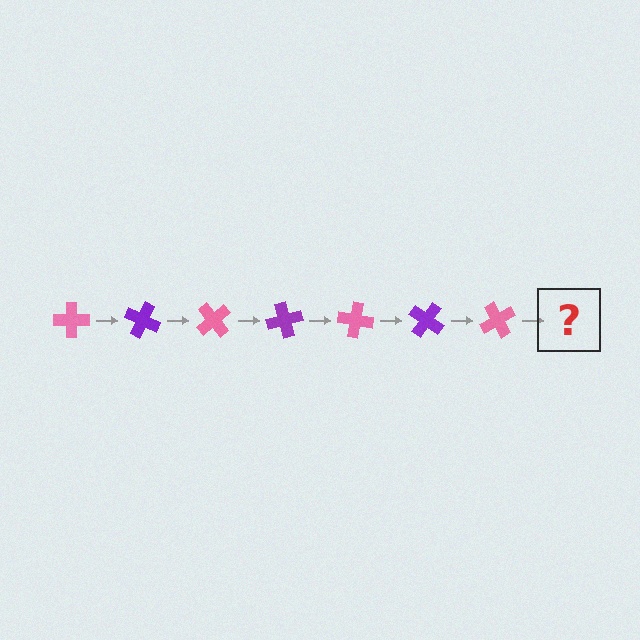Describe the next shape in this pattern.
It should be a purple cross, rotated 175 degrees from the start.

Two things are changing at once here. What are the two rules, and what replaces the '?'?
The two rules are that it rotates 25 degrees each step and the color cycles through pink and purple. The '?' should be a purple cross, rotated 175 degrees from the start.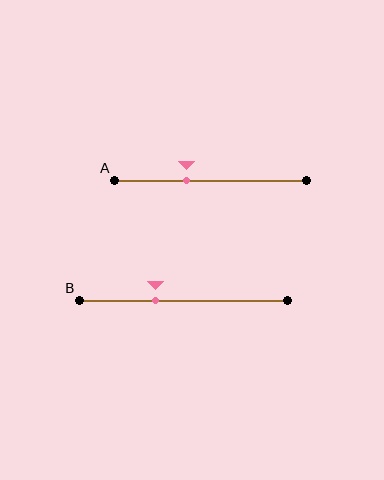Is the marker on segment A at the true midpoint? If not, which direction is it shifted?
No, the marker on segment A is shifted to the left by about 13% of the segment length.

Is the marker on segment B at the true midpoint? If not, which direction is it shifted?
No, the marker on segment B is shifted to the left by about 13% of the segment length.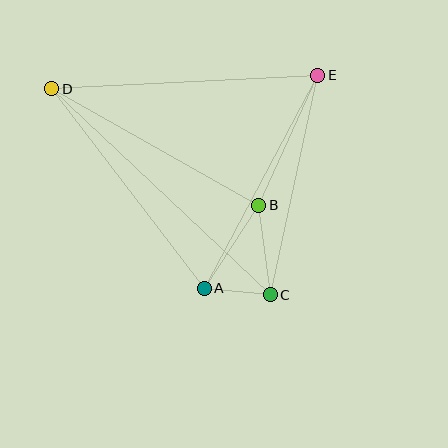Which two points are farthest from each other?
Points C and D are farthest from each other.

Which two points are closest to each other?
Points A and C are closest to each other.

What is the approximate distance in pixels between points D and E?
The distance between D and E is approximately 266 pixels.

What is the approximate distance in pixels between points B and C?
The distance between B and C is approximately 90 pixels.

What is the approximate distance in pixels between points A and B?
The distance between A and B is approximately 100 pixels.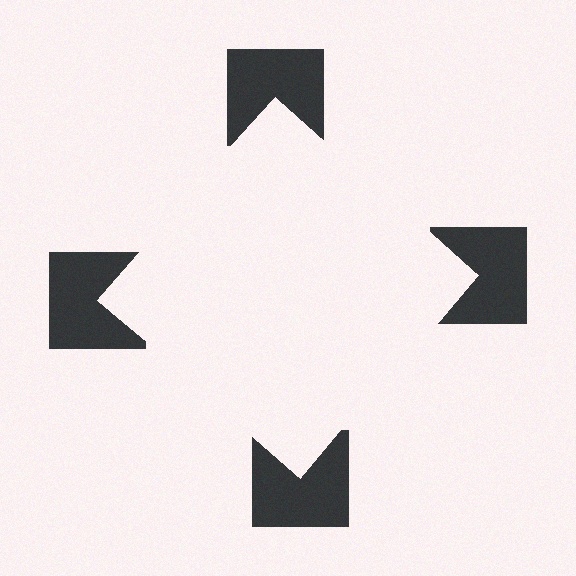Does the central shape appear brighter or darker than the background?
It typically appears slightly brighter than the background, even though no actual brightness change is drawn.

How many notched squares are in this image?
There are 4 — one at each vertex of the illusory square.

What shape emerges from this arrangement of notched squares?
An illusory square — its edges are inferred from the aligned wedge cuts in the notched squares, not physically drawn.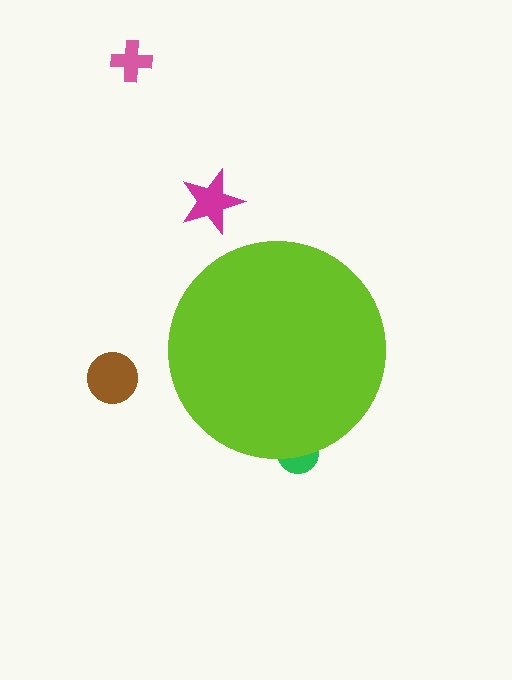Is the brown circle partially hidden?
No, the brown circle is fully visible.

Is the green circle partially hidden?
Yes, the green circle is partially hidden behind the lime circle.